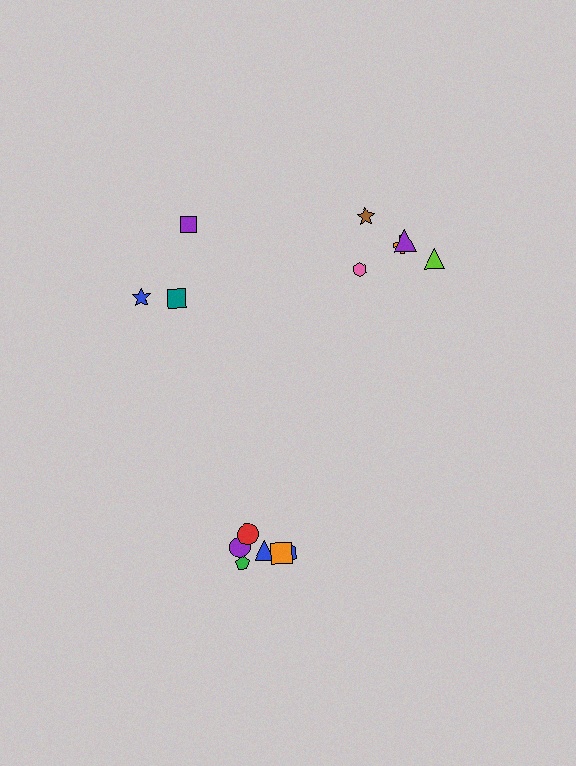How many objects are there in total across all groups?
There are 14 objects.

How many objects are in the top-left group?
There are 3 objects.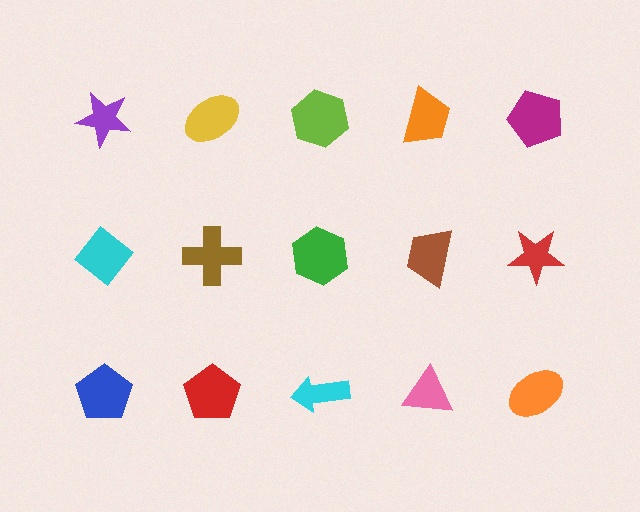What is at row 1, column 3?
A lime hexagon.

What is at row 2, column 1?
A cyan diamond.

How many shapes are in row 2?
5 shapes.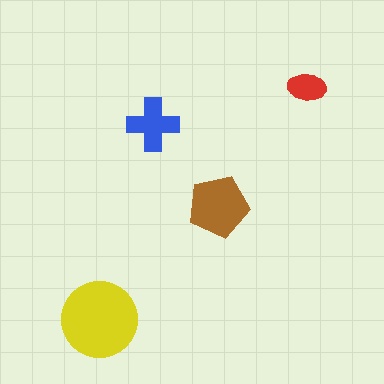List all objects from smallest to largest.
The red ellipse, the blue cross, the brown pentagon, the yellow circle.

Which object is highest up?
The red ellipse is topmost.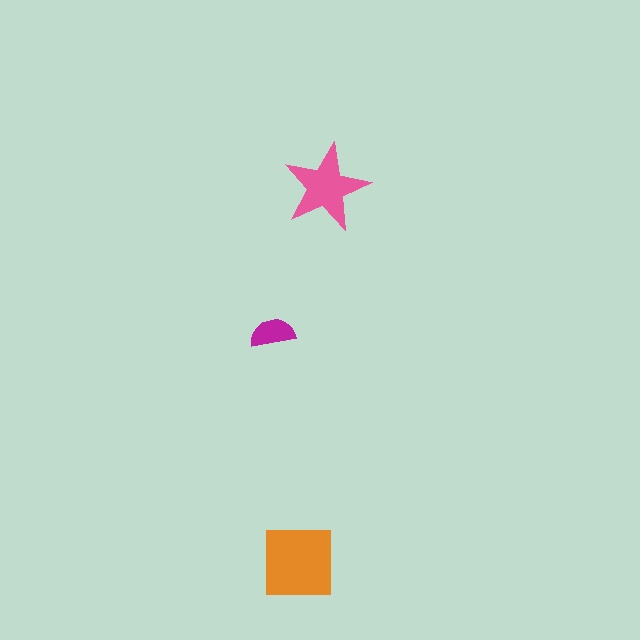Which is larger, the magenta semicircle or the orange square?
The orange square.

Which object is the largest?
The orange square.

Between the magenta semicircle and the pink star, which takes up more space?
The pink star.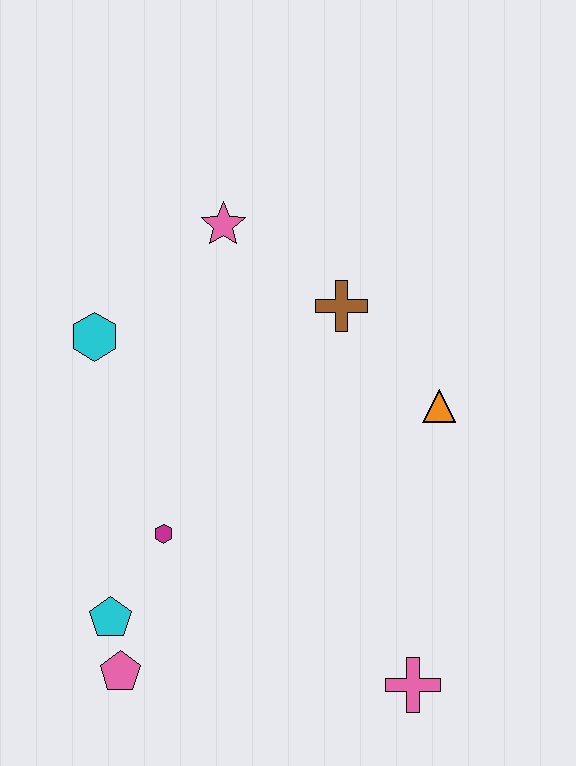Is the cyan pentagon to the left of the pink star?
Yes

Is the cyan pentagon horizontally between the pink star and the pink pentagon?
No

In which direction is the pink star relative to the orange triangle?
The pink star is to the left of the orange triangle.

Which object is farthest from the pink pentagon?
The pink star is farthest from the pink pentagon.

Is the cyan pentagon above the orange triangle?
No